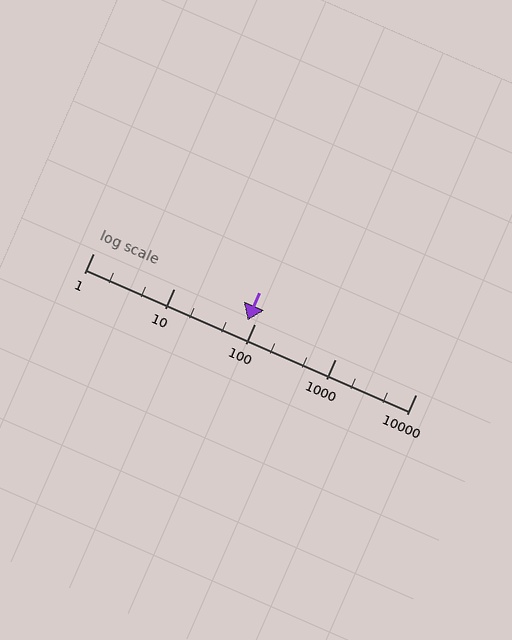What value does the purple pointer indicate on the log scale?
The pointer indicates approximately 82.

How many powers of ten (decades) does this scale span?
The scale spans 4 decades, from 1 to 10000.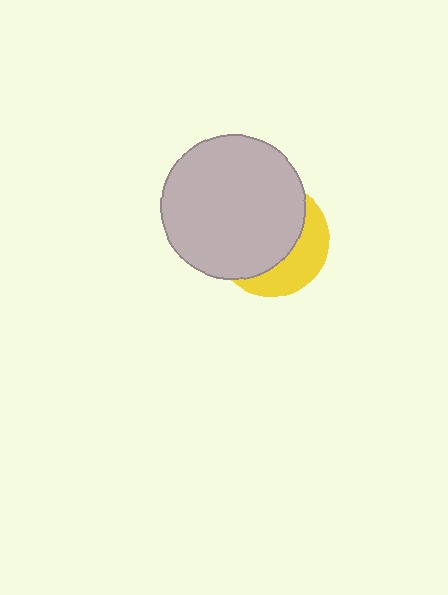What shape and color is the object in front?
The object in front is a light gray circle.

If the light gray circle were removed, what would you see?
You would see the complete yellow circle.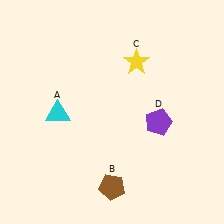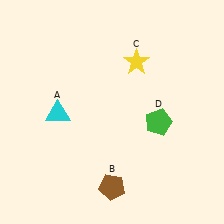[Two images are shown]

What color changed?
The pentagon (D) changed from purple in Image 1 to green in Image 2.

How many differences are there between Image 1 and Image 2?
There is 1 difference between the two images.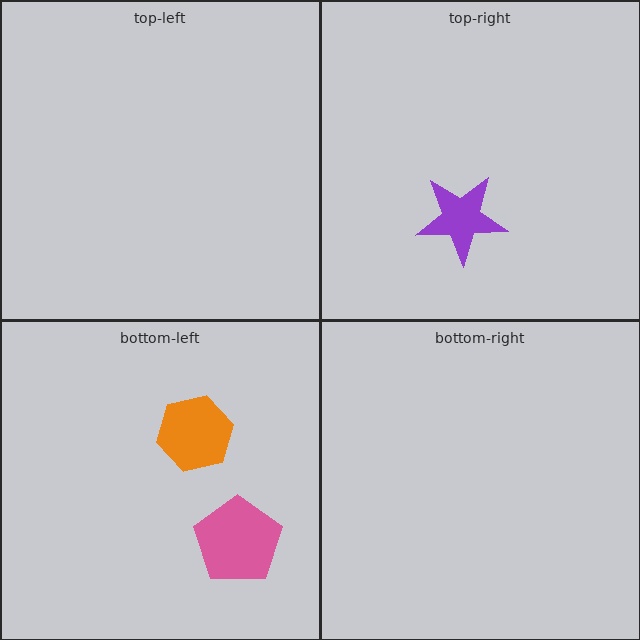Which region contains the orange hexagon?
The bottom-left region.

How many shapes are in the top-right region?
1.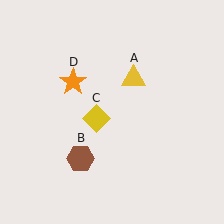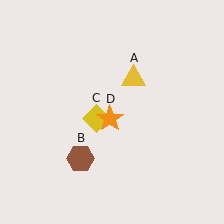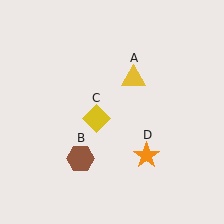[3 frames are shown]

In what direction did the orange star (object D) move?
The orange star (object D) moved down and to the right.